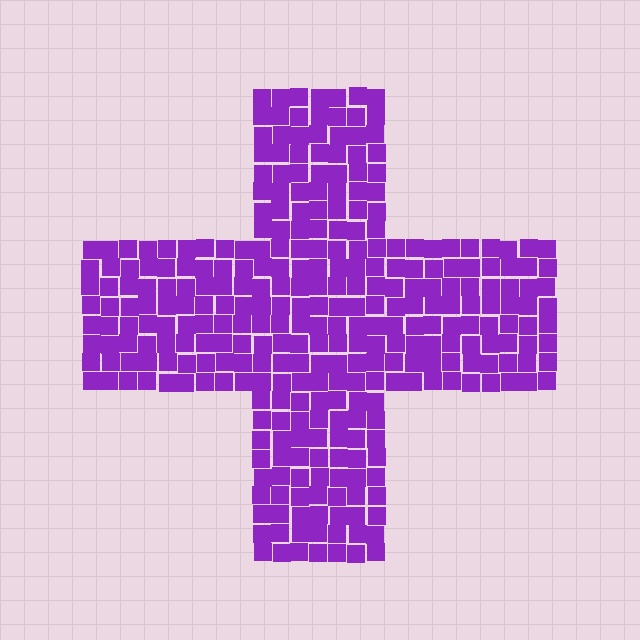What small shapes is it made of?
It is made of small squares.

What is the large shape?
The large shape is a cross.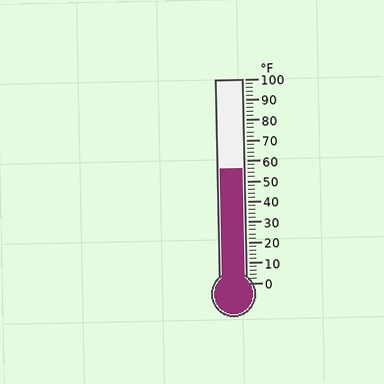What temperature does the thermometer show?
The thermometer shows approximately 56°F.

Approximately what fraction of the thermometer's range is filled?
The thermometer is filled to approximately 55% of its range.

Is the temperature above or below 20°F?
The temperature is above 20°F.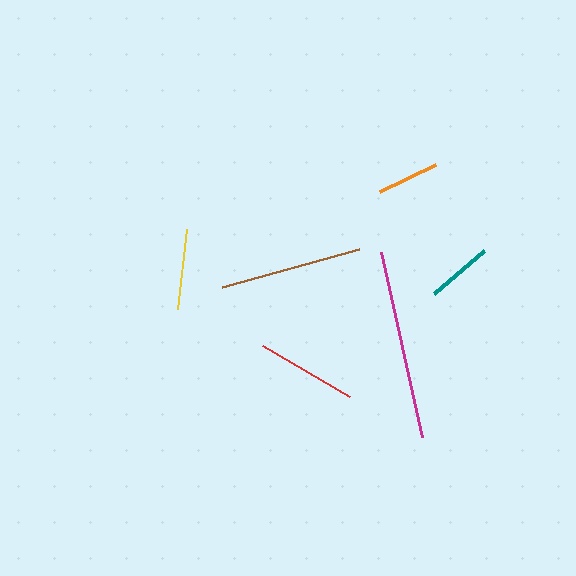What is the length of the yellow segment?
The yellow segment is approximately 81 pixels long.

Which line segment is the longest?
The magenta line is the longest at approximately 190 pixels.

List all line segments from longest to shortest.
From longest to shortest: magenta, brown, red, yellow, teal, orange.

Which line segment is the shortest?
The orange line is the shortest at approximately 62 pixels.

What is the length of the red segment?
The red segment is approximately 101 pixels long.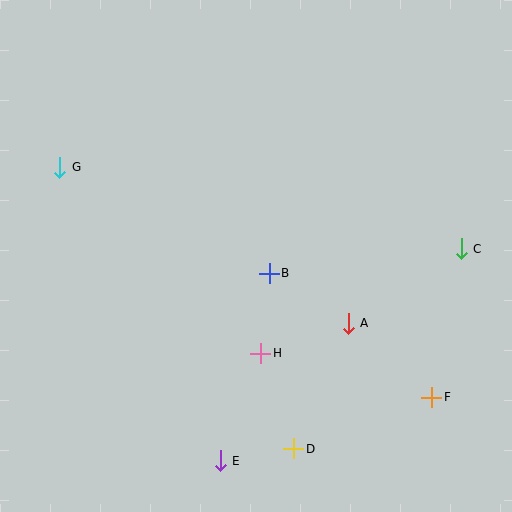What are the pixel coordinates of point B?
Point B is at (269, 274).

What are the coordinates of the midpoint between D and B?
The midpoint between D and B is at (282, 361).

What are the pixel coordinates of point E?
Point E is at (220, 461).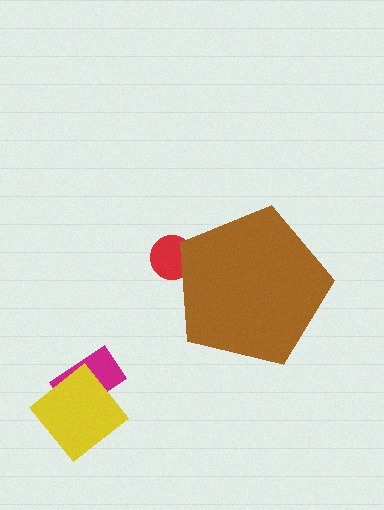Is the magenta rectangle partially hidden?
No, the magenta rectangle is fully visible.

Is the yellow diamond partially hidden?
No, the yellow diamond is fully visible.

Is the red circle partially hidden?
Yes, the red circle is partially hidden behind the brown pentagon.